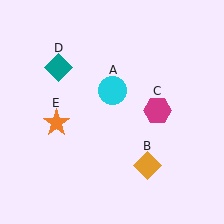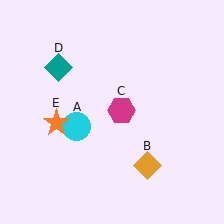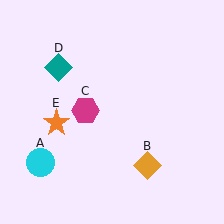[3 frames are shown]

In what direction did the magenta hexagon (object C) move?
The magenta hexagon (object C) moved left.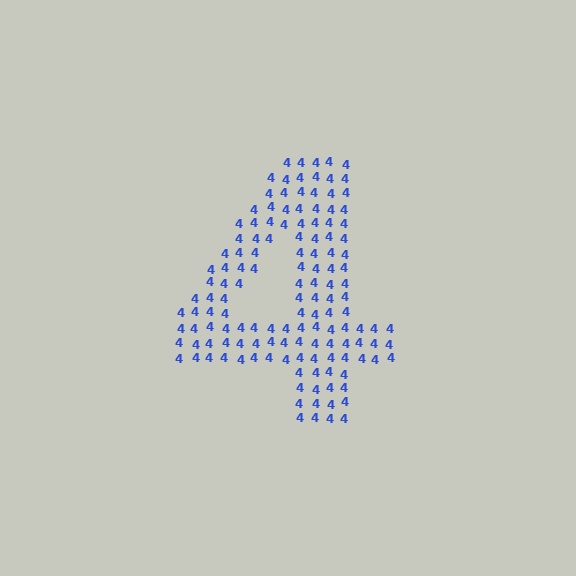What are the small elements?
The small elements are digit 4's.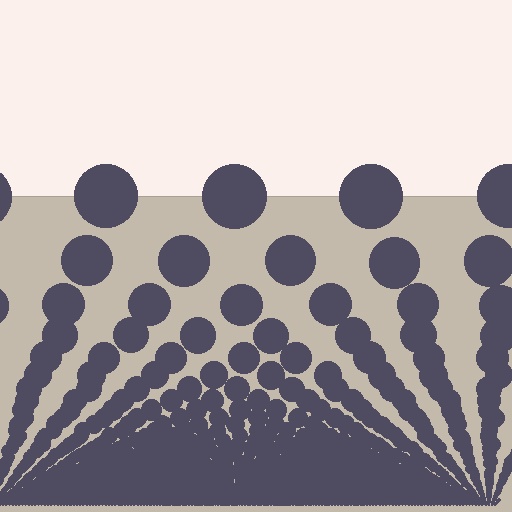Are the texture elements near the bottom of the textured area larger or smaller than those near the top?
Smaller. The gradient is inverted — elements near the bottom are smaller and denser.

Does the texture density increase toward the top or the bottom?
Density increases toward the bottom.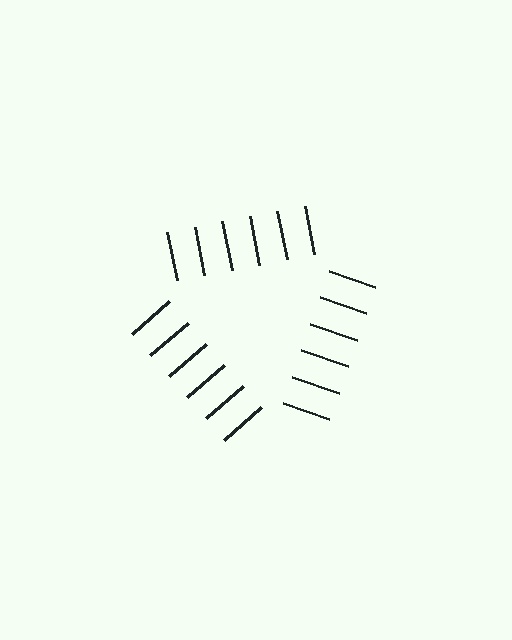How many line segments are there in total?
18 — 6 along each of the 3 edges.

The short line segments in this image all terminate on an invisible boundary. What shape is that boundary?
An illusory triangle — the line segments terminate on its edges but no continuous stroke is drawn.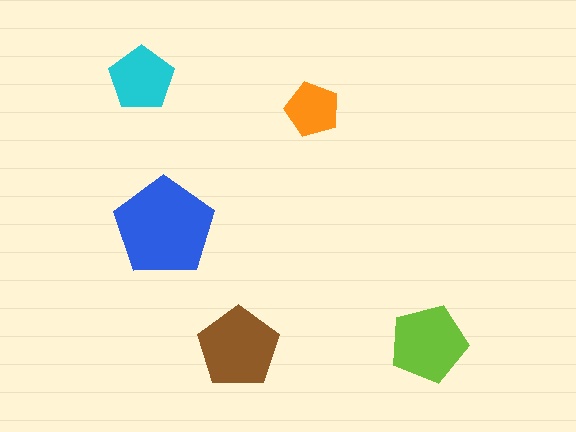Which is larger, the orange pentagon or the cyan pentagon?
The cyan one.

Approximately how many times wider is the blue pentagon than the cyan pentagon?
About 1.5 times wider.